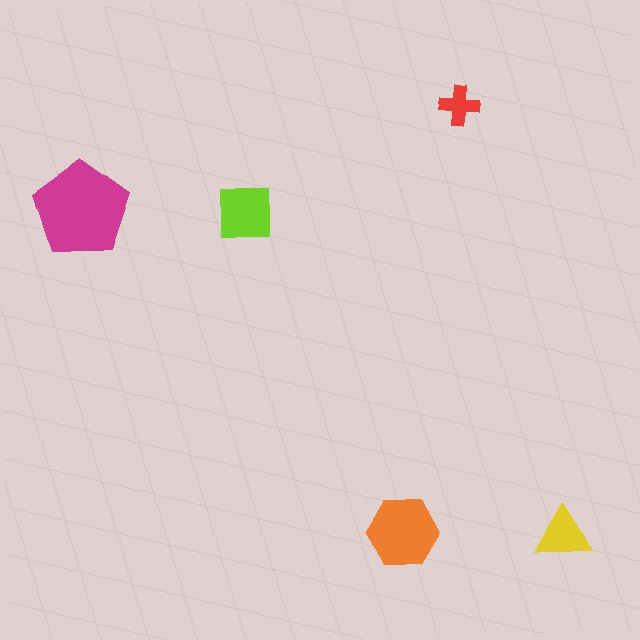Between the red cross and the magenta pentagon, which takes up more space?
The magenta pentagon.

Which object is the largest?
The magenta pentagon.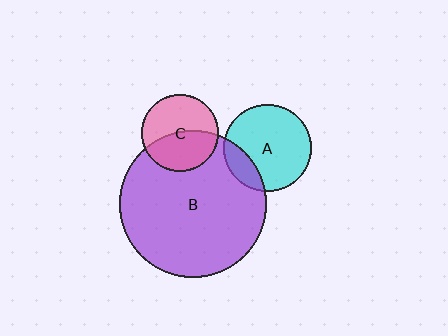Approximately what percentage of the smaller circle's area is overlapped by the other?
Approximately 20%.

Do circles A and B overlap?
Yes.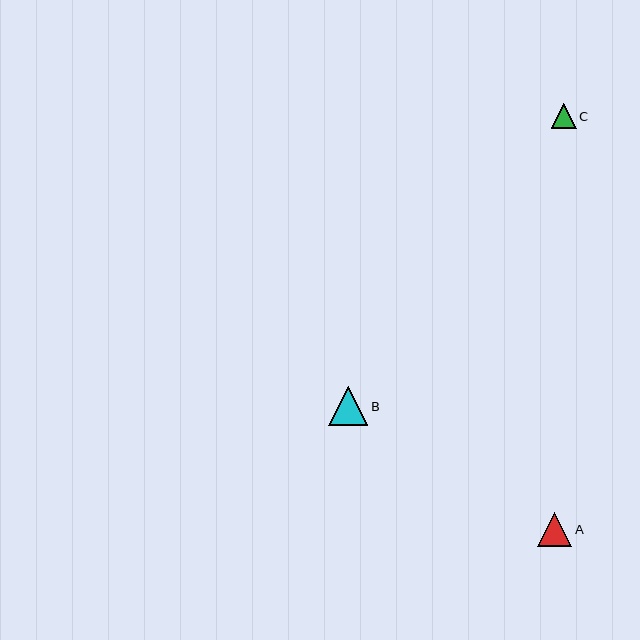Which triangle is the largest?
Triangle B is the largest with a size of approximately 39 pixels.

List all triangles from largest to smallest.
From largest to smallest: B, A, C.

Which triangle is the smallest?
Triangle C is the smallest with a size of approximately 25 pixels.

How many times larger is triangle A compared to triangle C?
Triangle A is approximately 1.3 times the size of triangle C.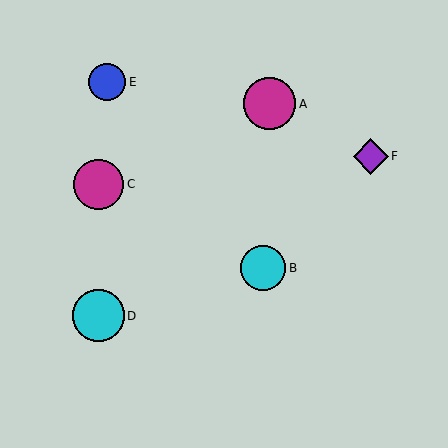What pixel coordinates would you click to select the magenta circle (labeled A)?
Click at (270, 104) to select the magenta circle A.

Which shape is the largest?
The magenta circle (labeled A) is the largest.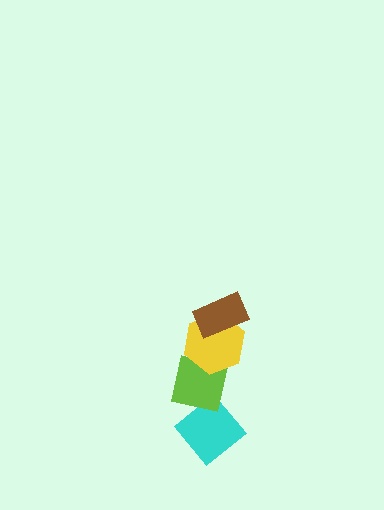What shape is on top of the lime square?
The yellow hexagon is on top of the lime square.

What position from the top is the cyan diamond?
The cyan diamond is 4th from the top.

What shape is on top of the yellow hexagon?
The brown rectangle is on top of the yellow hexagon.